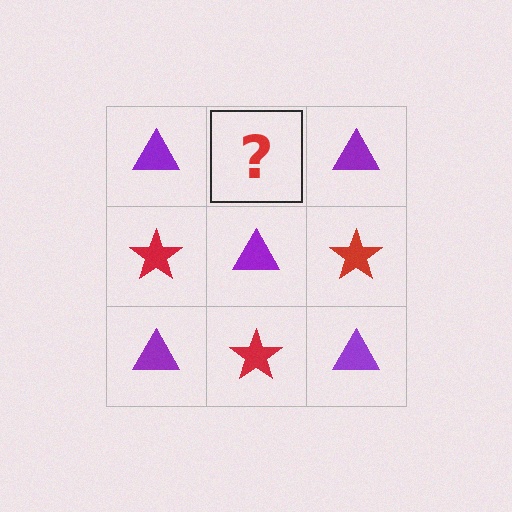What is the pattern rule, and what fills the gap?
The rule is that it alternates purple triangle and red star in a checkerboard pattern. The gap should be filled with a red star.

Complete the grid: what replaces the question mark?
The question mark should be replaced with a red star.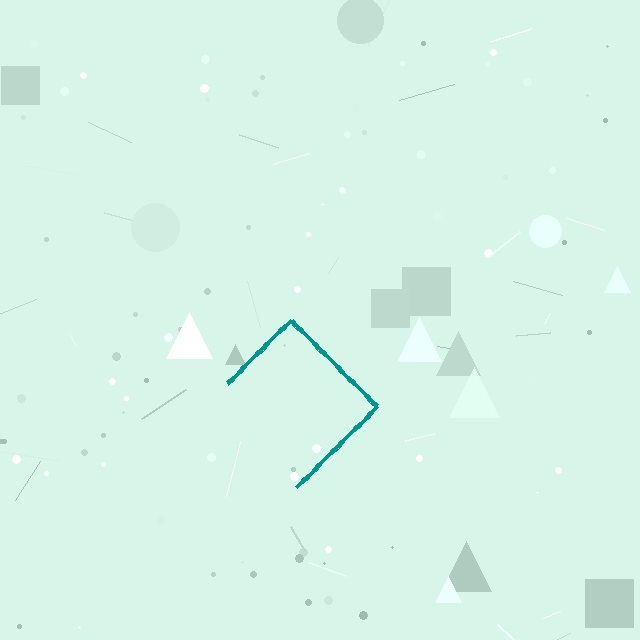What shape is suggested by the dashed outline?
The dashed outline suggests a diamond.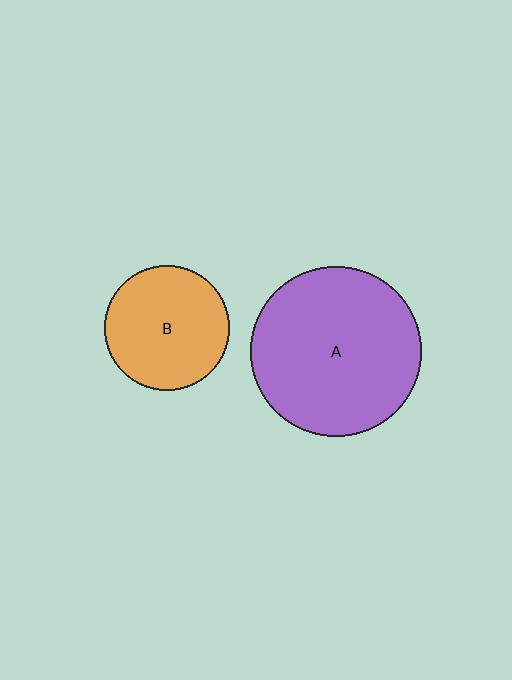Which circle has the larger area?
Circle A (purple).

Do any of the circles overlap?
No, none of the circles overlap.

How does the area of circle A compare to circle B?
Approximately 1.9 times.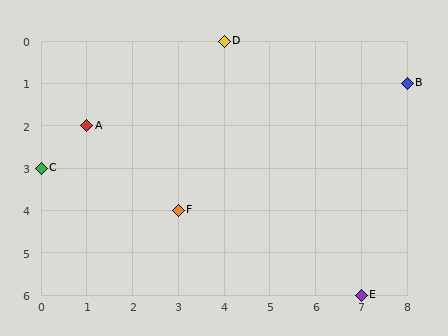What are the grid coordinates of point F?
Point F is at grid coordinates (3, 4).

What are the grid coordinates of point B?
Point B is at grid coordinates (8, 1).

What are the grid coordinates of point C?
Point C is at grid coordinates (0, 3).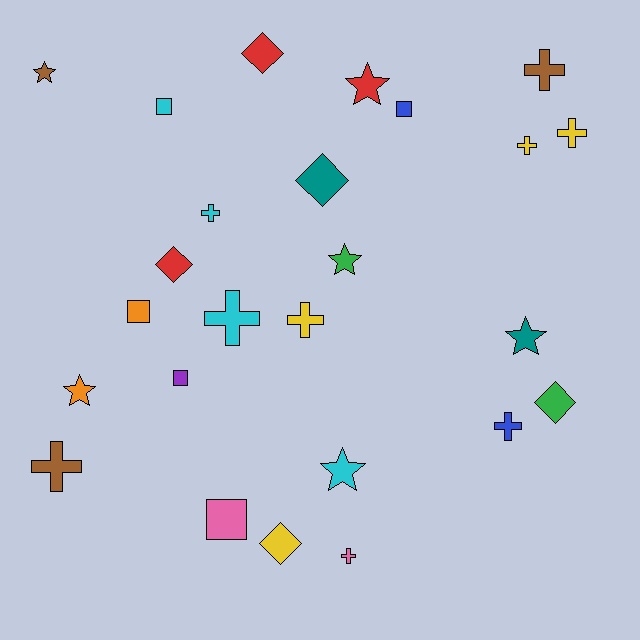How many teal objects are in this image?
There are 2 teal objects.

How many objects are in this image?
There are 25 objects.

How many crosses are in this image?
There are 9 crosses.